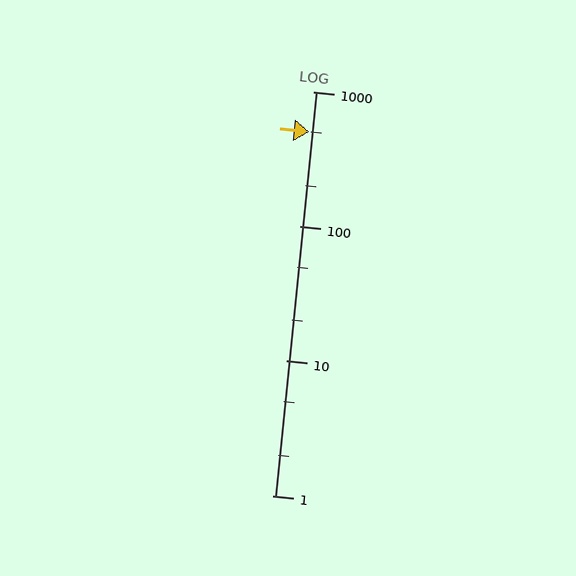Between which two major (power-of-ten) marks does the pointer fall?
The pointer is between 100 and 1000.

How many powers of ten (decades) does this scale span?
The scale spans 3 decades, from 1 to 1000.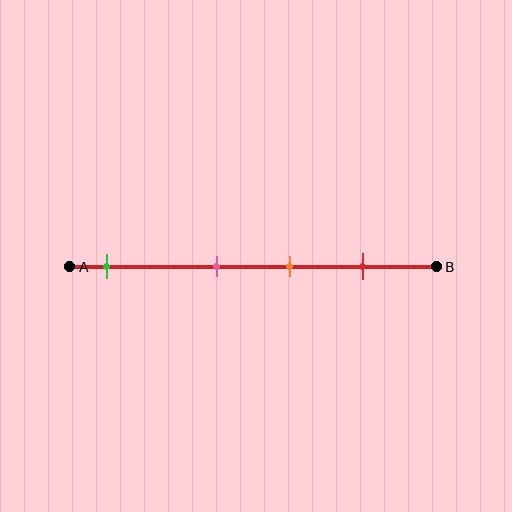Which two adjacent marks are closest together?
The pink and orange marks are the closest adjacent pair.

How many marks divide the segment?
There are 4 marks dividing the segment.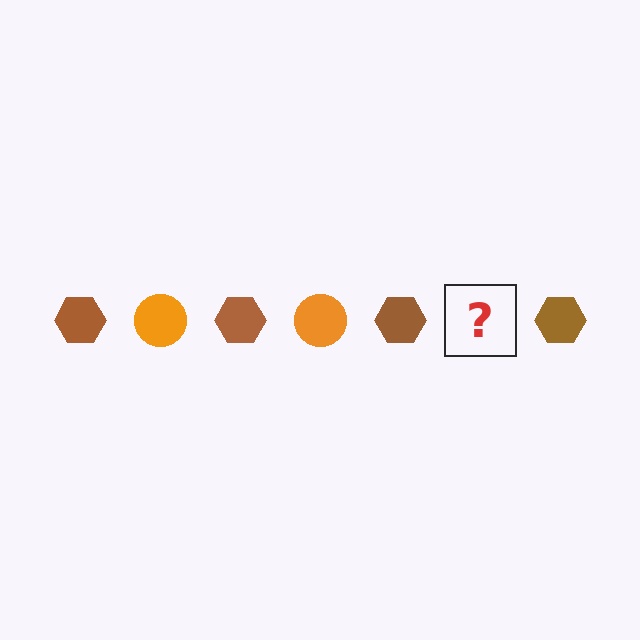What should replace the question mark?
The question mark should be replaced with an orange circle.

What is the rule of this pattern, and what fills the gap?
The rule is that the pattern alternates between brown hexagon and orange circle. The gap should be filled with an orange circle.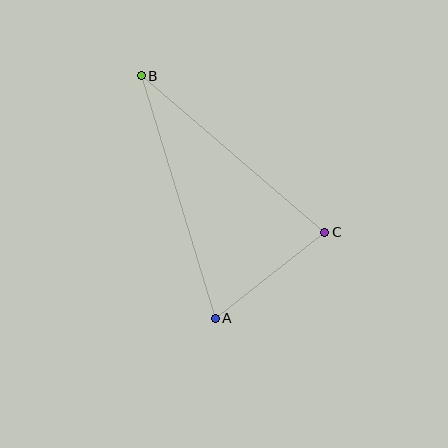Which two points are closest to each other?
Points A and C are closest to each other.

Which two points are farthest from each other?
Points A and B are farthest from each other.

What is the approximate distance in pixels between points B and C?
The distance between B and C is approximately 241 pixels.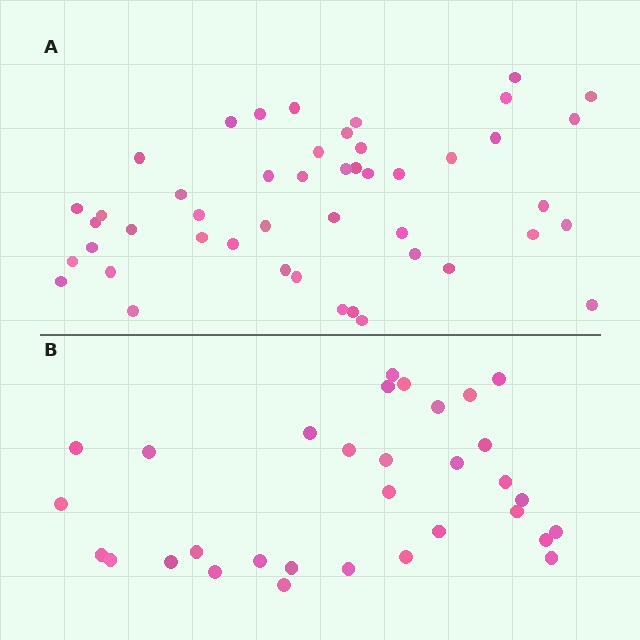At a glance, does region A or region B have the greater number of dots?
Region A (the top region) has more dots.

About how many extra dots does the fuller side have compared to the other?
Region A has approximately 15 more dots than region B.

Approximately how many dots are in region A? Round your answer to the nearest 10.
About 50 dots. (The exact count is 47, which rounds to 50.)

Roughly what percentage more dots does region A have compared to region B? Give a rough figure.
About 45% more.